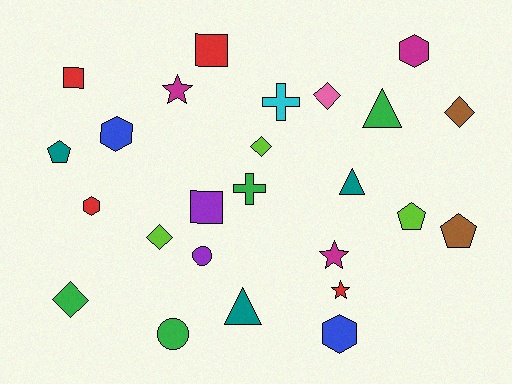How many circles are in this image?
There are 2 circles.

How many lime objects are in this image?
There are 3 lime objects.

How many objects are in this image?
There are 25 objects.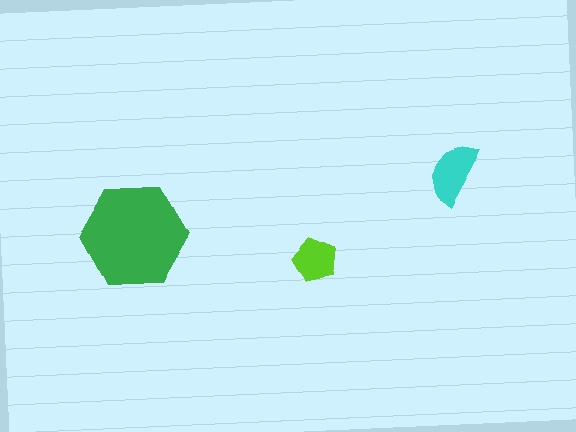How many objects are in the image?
There are 3 objects in the image.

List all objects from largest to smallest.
The green hexagon, the cyan semicircle, the lime pentagon.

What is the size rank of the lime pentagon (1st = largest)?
3rd.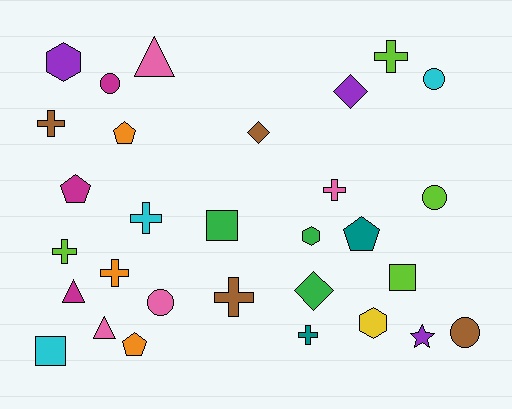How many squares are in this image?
There are 3 squares.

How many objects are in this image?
There are 30 objects.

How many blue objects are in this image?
There are no blue objects.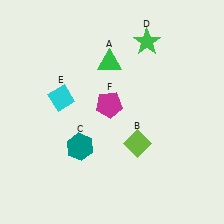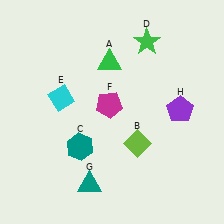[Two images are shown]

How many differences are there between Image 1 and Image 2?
There are 2 differences between the two images.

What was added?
A teal triangle (G), a purple pentagon (H) were added in Image 2.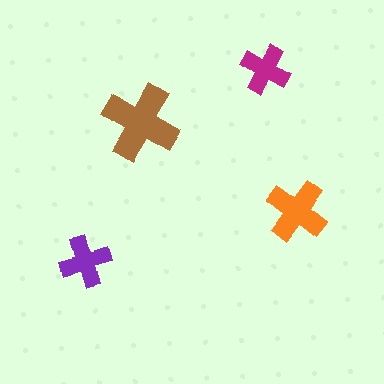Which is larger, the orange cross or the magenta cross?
The orange one.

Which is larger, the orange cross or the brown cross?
The brown one.